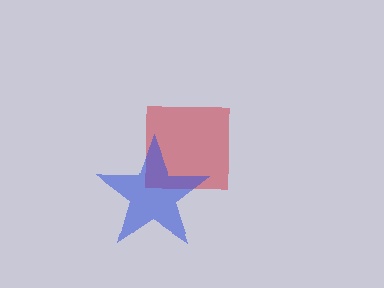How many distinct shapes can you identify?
There are 2 distinct shapes: a red square, a blue star.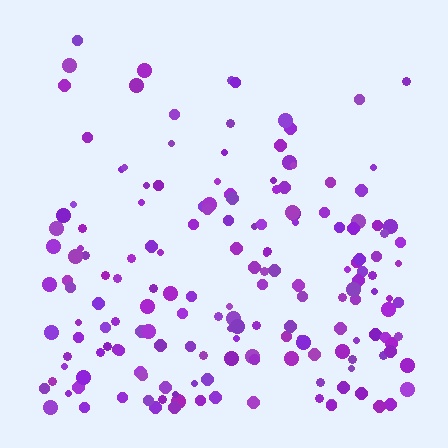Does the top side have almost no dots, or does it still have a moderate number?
Still a moderate number, just noticeably fewer than the bottom.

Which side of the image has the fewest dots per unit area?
The top.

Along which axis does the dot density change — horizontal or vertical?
Vertical.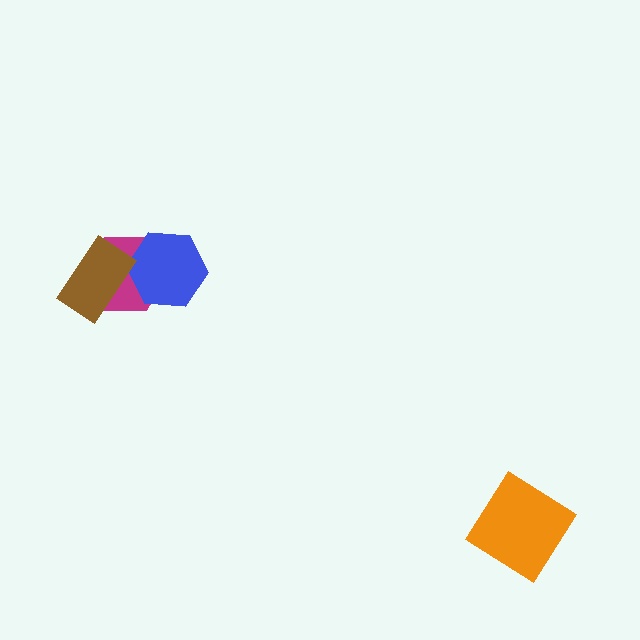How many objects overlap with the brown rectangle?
1 object overlaps with the brown rectangle.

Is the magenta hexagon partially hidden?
Yes, it is partially covered by another shape.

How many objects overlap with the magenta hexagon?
2 objects overlap with the magenta hexagon.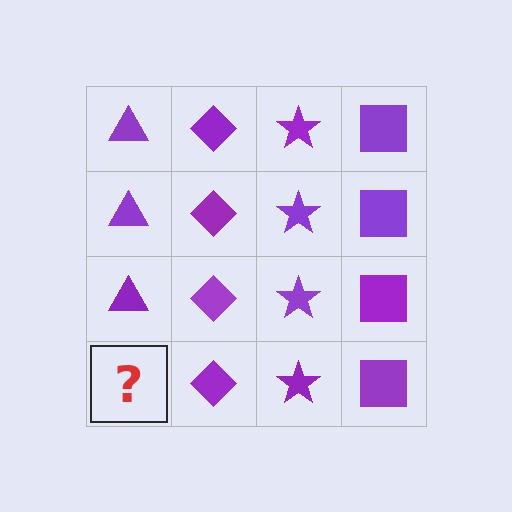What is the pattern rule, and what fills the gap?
The rule is that each column has a consistent shape. The gap should be filled with a purple triangle.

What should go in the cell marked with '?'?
The missing cell should contain a purple triangle.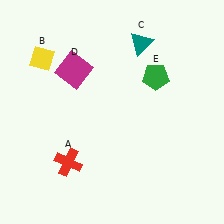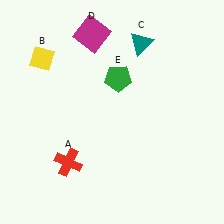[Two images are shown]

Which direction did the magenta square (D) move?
The magenta square (D) moved up.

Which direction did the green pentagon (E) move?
The green pentagon (E) moved left.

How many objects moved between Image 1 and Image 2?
2 objects moved between the two images.